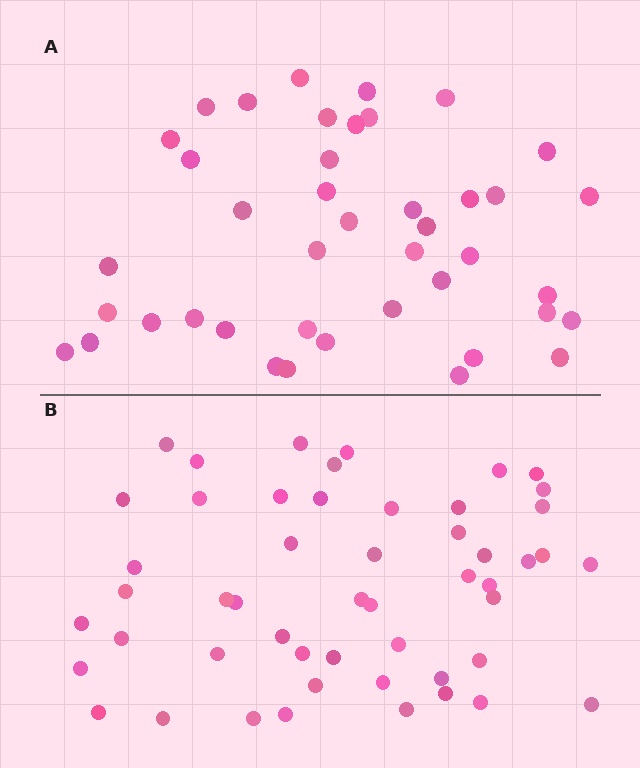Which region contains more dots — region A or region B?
Region B (the bottom region) has more dots.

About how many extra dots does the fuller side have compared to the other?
Region B has roughly 8 or so more dots than region A.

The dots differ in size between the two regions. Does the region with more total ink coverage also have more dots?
No. Region A has more total ink coverage because its dots are larger, but region B actually contains more individual dots. Total area can be misleading — the number of items is what matters here.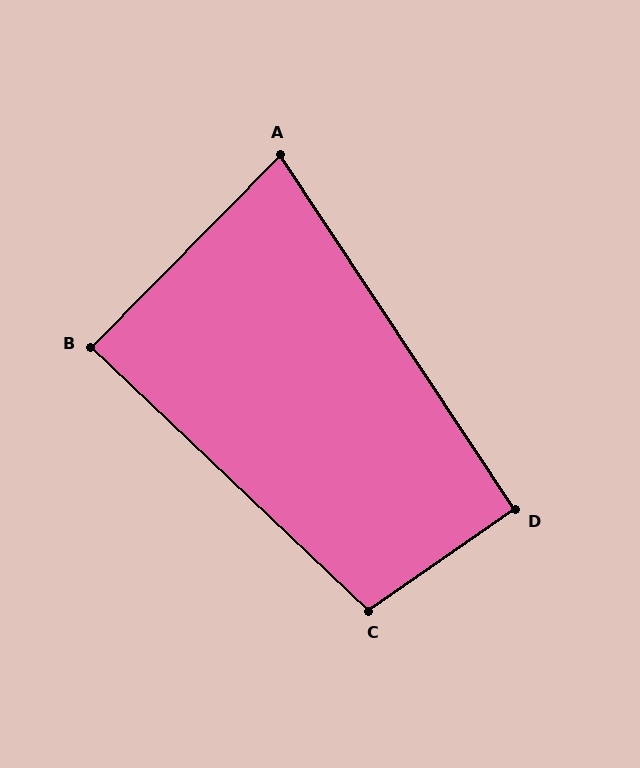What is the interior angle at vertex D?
Approximately 91 degrees (approximately right).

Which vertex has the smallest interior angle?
A, at approximately 78 degrees.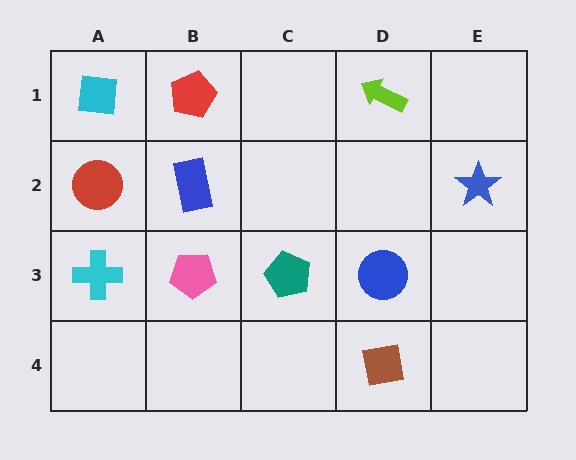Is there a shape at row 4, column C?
No, that cell is empty.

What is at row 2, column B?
A blue rectangle.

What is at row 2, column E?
A blue star.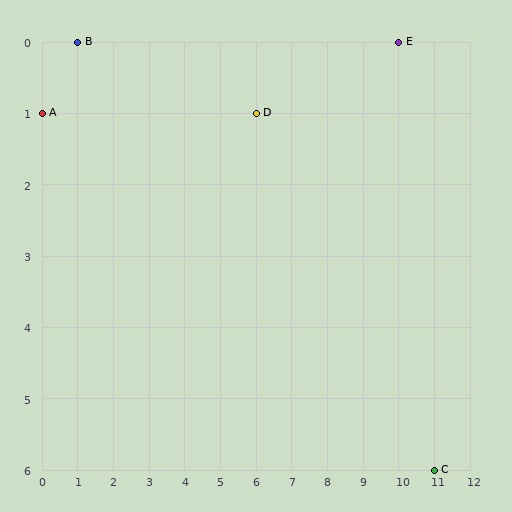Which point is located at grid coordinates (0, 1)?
Point A is at (0, 1).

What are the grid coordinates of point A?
Point A is at grid coordinates (0, 1).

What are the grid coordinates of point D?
Point D is at grid coordinates (6, 1).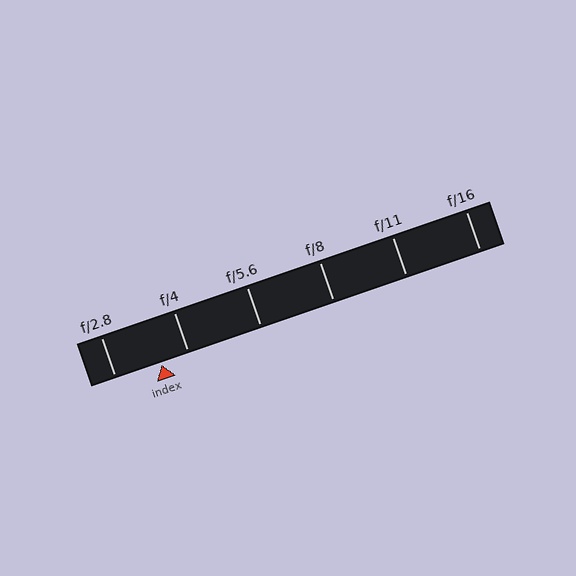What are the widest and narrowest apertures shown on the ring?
The widest aperture shown is f/2.8 and the narrowest is f/16.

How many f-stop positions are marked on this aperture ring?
There are 6 f-stop positions marked.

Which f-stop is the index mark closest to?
The index mark is closest to f/4.